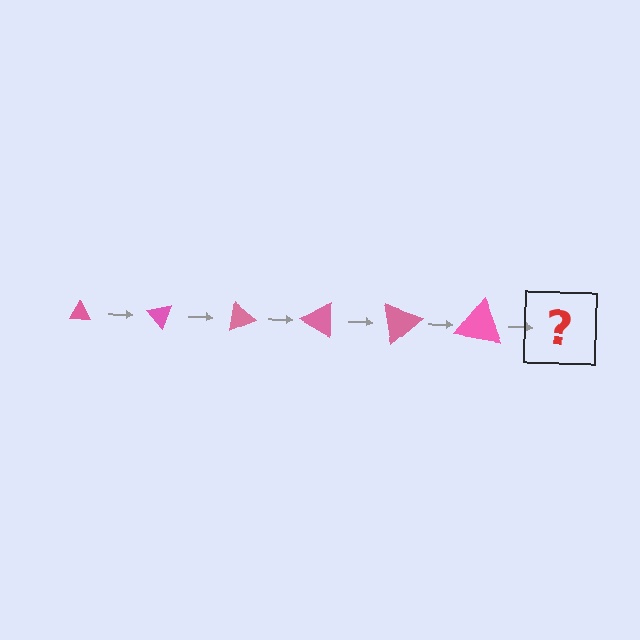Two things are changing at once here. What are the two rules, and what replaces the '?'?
The two rules are that the triangle grows larger each step and it rotates 50 degrees each step. The '?' should be a triangle, larger than the previous one and rotated 300 degrees from the start.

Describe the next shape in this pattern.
It should be a triangle, larger than the previous one and rotated 300 degrees from the start.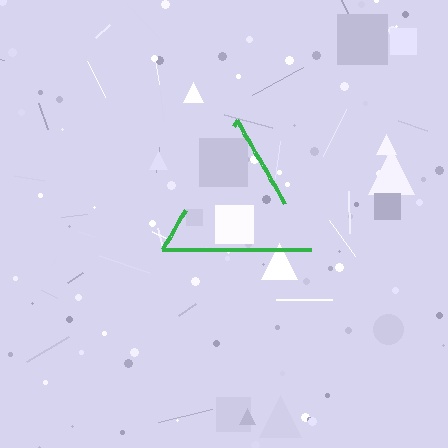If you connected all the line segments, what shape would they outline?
They would outline a triangle.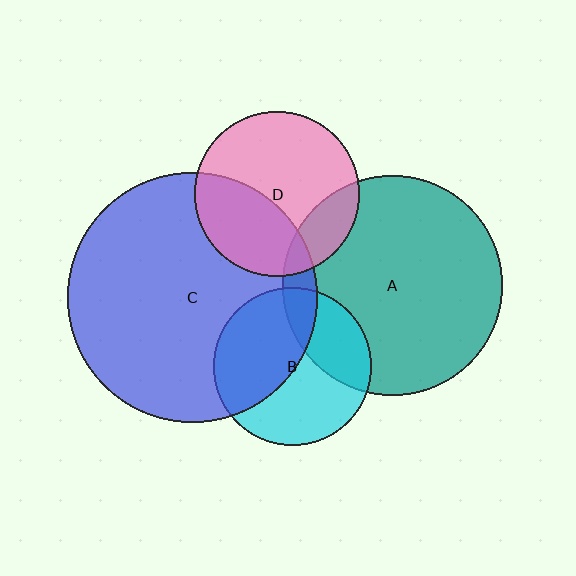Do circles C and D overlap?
Yes.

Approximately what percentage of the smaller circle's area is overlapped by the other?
Approximately 35%.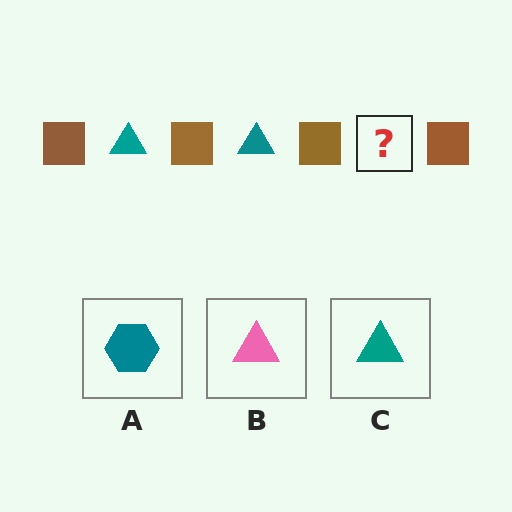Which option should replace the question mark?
Option C.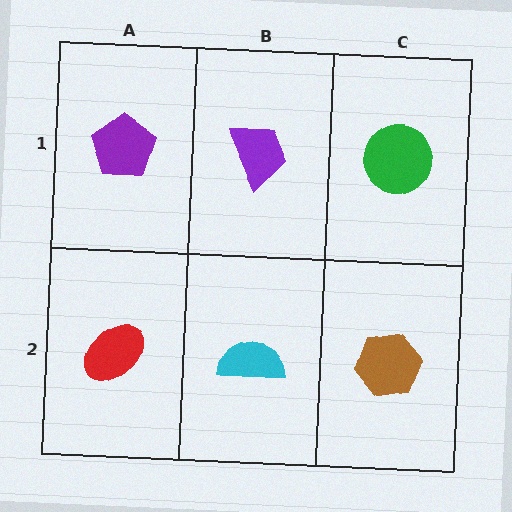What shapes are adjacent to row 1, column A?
A red ellipse (row 2, column A), a purple trapezoid (row 1, column B).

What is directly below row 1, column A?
A red ellipse.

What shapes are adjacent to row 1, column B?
A cyan semicircle (row 2, column B), a purple pentagon (row 1, column A), a green circle (row 1, column C).